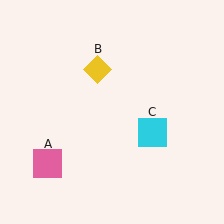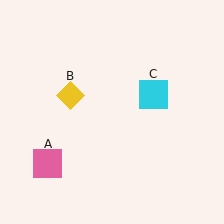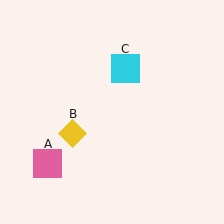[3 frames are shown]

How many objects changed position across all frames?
2 objects changed position: yellow diamond (object B), cyan square (object C).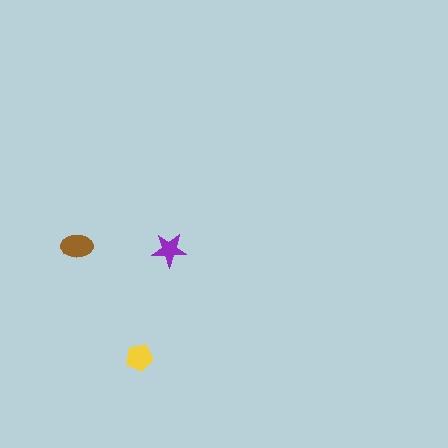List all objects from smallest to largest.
The purple star, the yellow pentagon, the brown ellipse.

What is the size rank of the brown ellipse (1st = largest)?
1st.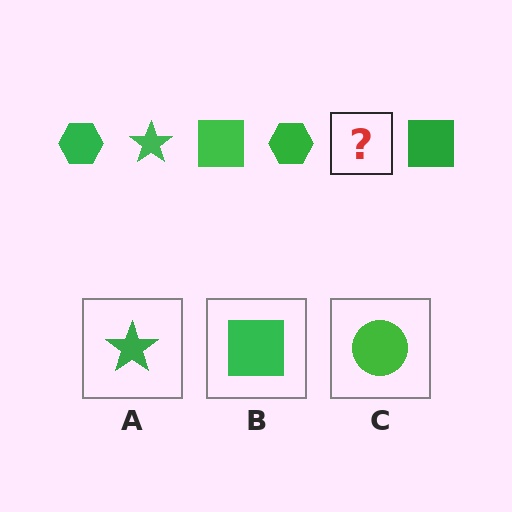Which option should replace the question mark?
Option A.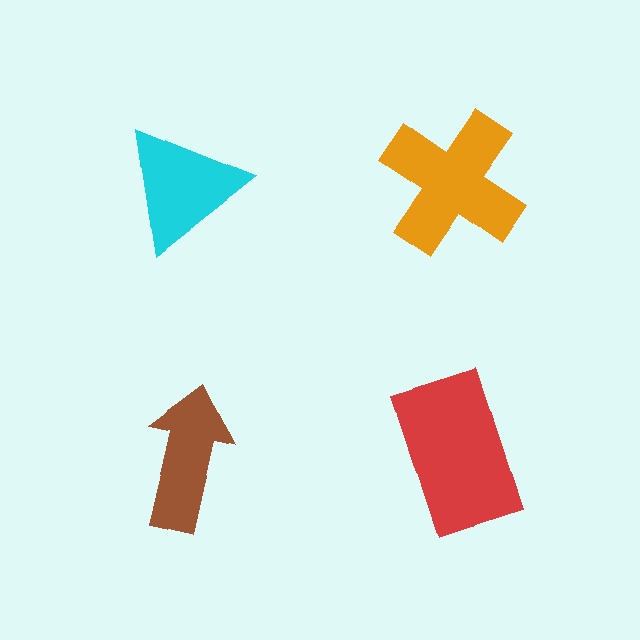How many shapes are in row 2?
2 shapes.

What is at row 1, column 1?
A cyan triangle.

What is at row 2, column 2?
A red rectangle.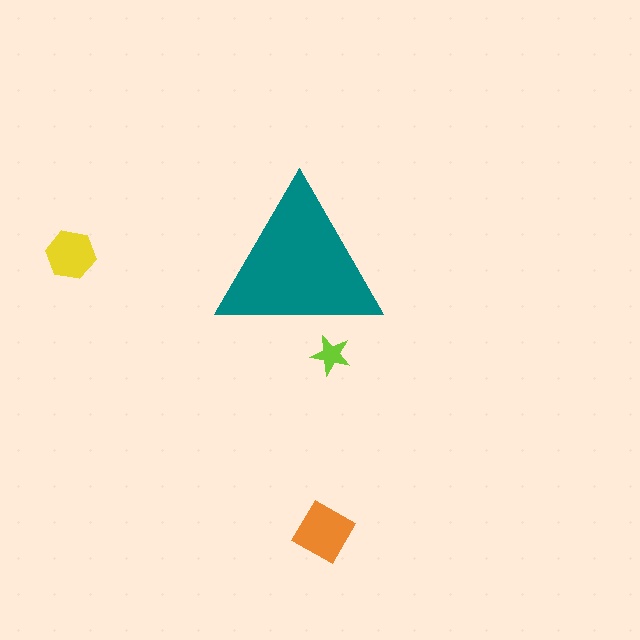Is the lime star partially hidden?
Yes, the lime star is partially hidden behind the teal triangle.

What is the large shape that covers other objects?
A teal triangle.